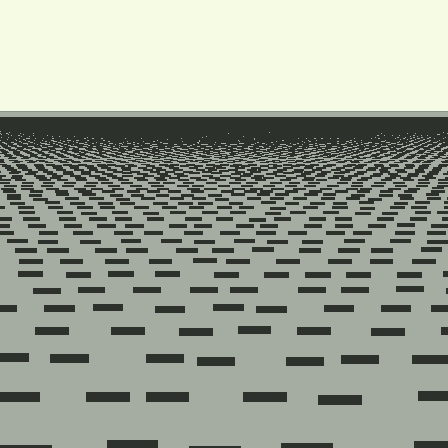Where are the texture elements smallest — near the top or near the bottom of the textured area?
Near the top.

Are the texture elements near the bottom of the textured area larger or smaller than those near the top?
Larger. Near the bottom, elements are closer to the viewer and appear at a bigger on-screen size.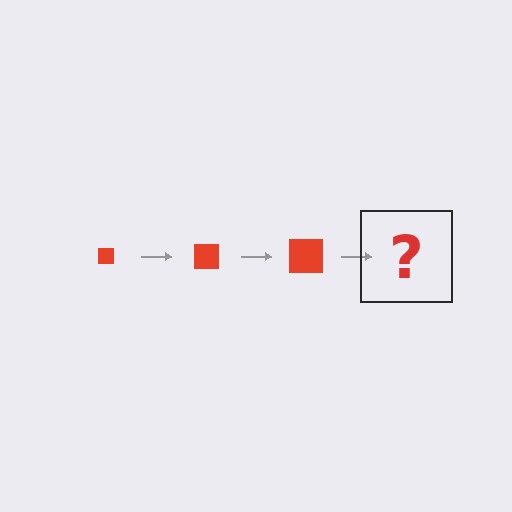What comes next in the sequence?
The next element should be a red square, larger than the previous one.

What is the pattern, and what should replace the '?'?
The pattern is that the square gets progressively larger each step. The '?' should be a red square, larger than the previous one.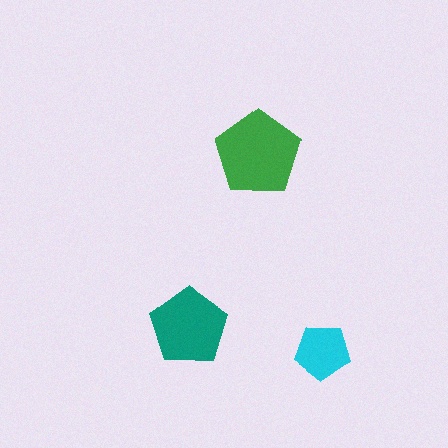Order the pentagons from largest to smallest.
the green one, the teal one, the cyan one.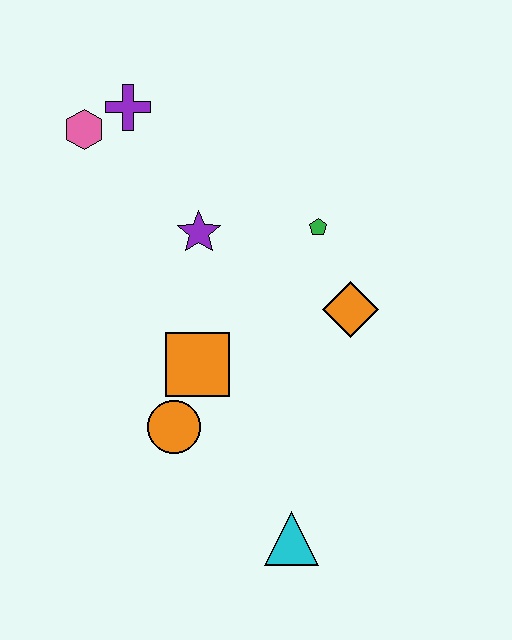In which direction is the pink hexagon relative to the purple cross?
The pink hexagon is to the left of the purple cross.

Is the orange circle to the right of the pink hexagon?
Yes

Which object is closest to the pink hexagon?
The purple cross is closest to the pink hexagon.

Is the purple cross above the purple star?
Yes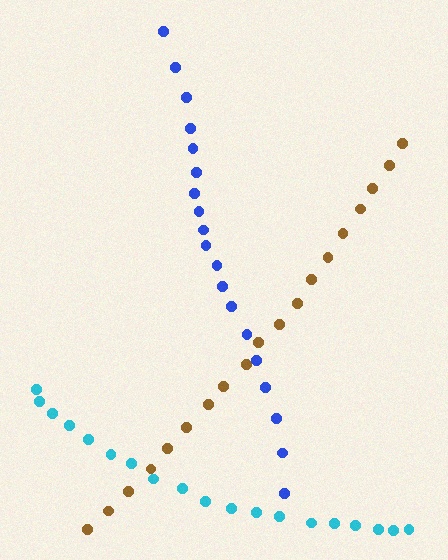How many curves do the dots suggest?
There are 3 distinct paths.